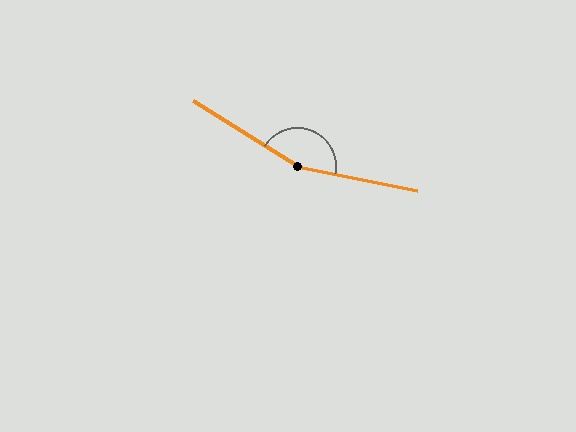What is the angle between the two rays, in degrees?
Approximately 160 degrees.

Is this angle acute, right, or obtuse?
It is obtuse.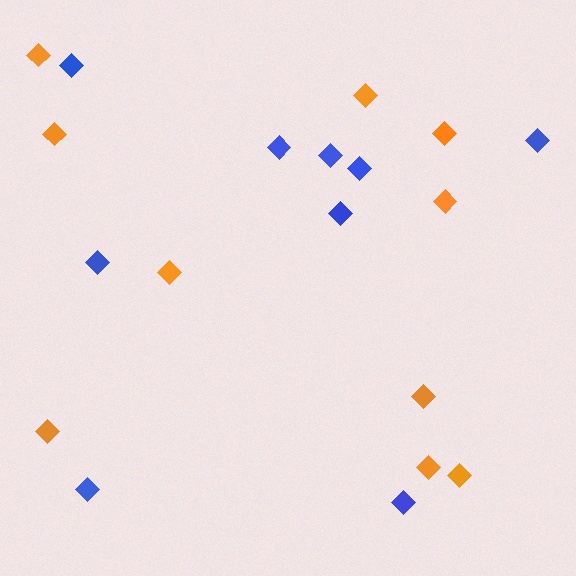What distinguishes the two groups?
There are 2 groups: one group of orange diamonds (10) and one group of blue diamonds (9).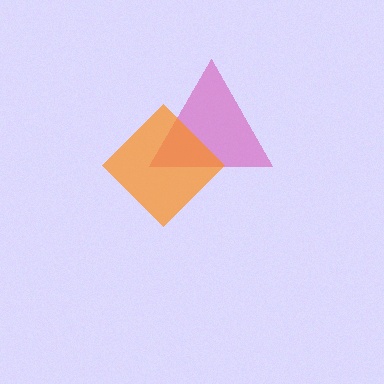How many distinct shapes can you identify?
There are 2 distinct shapes: a magenta triangle, an orange diamond.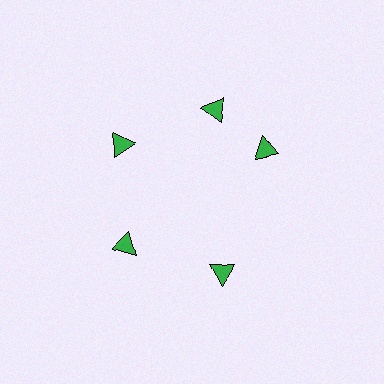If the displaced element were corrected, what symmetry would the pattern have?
It would have 5-fold rotational symmetry — the pattern would map onto itself every 72 degrees.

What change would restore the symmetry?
The symmetry would be restored by rotating it back into even spacing with its neighbors so that all 5 triangles sit at equal angles and equal distance from the center.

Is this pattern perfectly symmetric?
No. The 5 green triangles are arranged in a ring, but one element near the 3 o'clock position is rotated out of alignment along the ring, breaking the 5-fold rotational symmetry.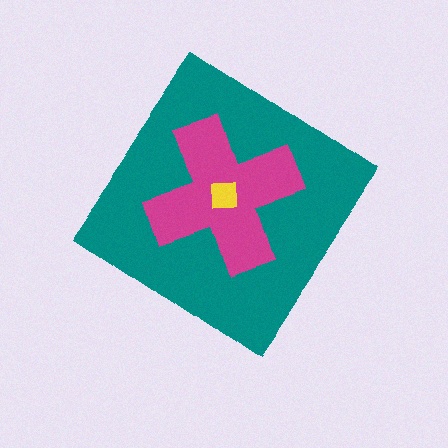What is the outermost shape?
The teal diamond.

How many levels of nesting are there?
3.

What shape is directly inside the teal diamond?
The magenta cross.